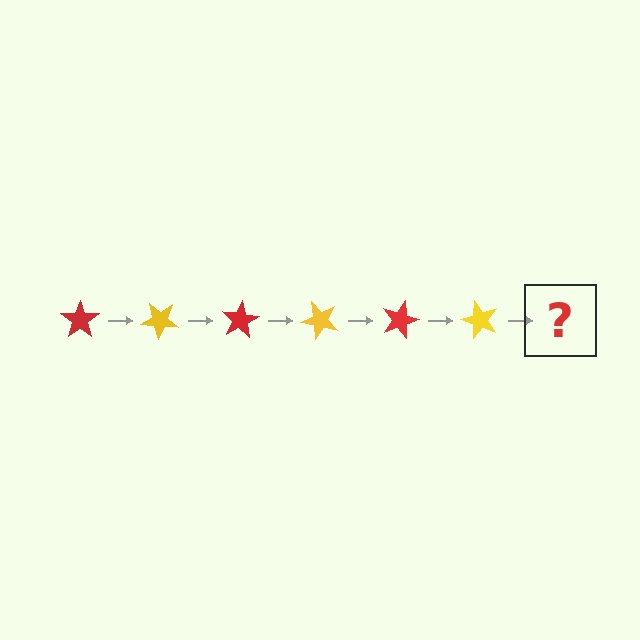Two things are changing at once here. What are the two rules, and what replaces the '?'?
The two rules are that it rotates 40 degrees each step and the color cycles through red and yellow. The '?' should be a red star, rotated 240 degrees from the start.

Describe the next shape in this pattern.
It should be a red star, rotated 240 degrees from the start.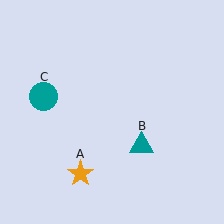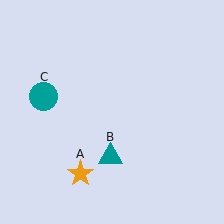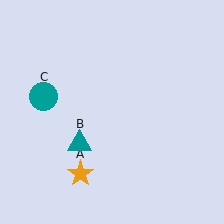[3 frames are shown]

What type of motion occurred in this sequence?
The teal triangle (object B) rotated clockwise around the center of the scene.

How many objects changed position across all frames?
1 object changed position: teal triangle (object B).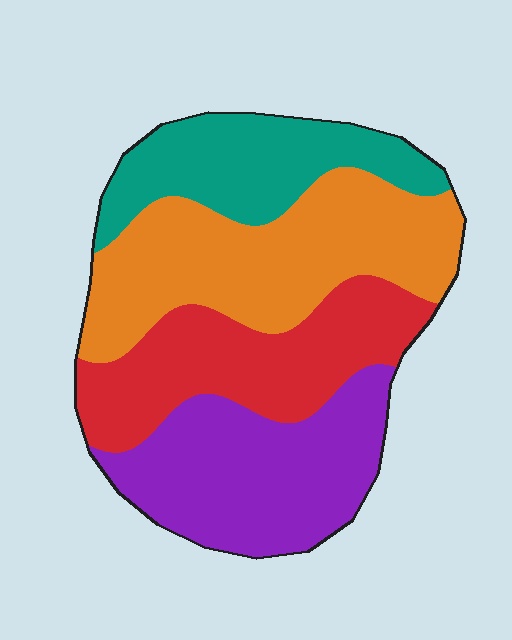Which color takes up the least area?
Teal, at roughly 20%.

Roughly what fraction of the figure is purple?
Purple covers 26% of the figure.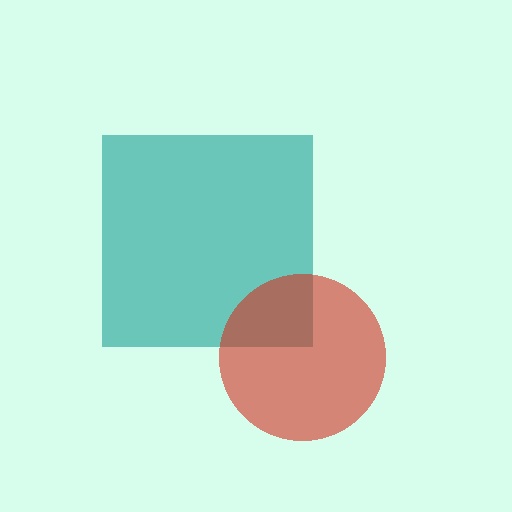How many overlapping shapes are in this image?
There are 2 overlapping shapes in the image.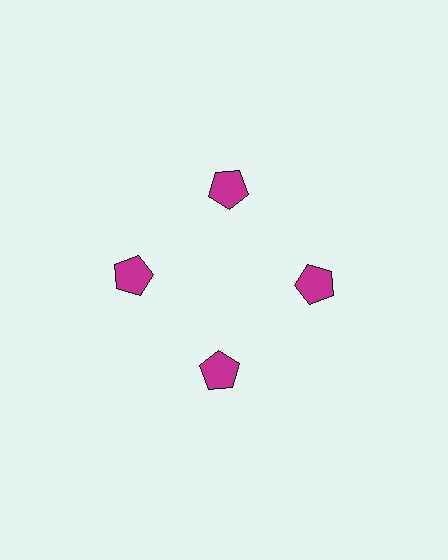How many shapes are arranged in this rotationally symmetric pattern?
There are 4 shapes, arranged in 4 groups of 1.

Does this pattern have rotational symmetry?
Yes, this pattern has 4-fold rotational symmetry. It looks the same after rotating 90 degrees around the center.